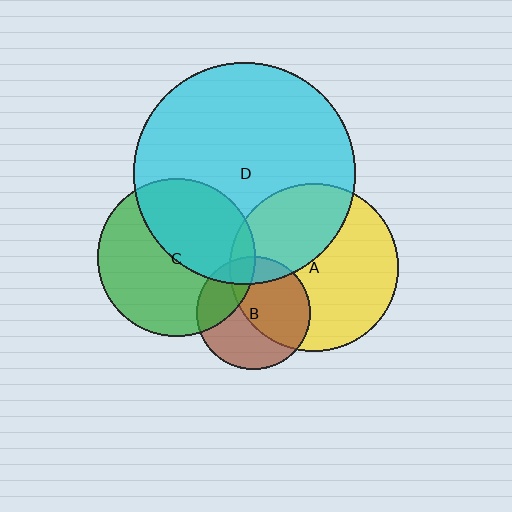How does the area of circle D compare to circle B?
Approximately 3.8 times.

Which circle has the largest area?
Circle D (cyan).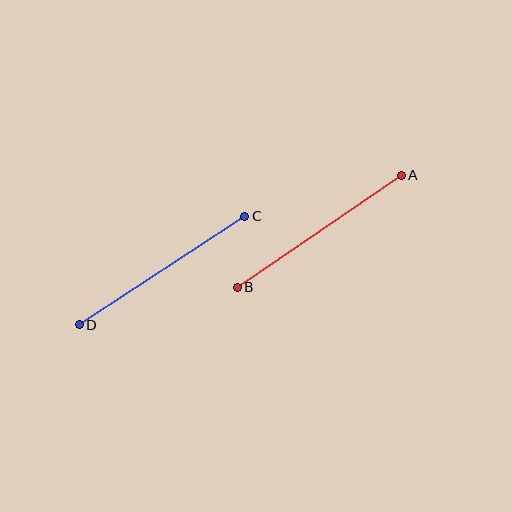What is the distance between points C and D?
The distance is approximately 198 pixels.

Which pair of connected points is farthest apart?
Points A and B are farthest apart.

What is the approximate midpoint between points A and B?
The midpoint is at approximately (319, 231) pixels.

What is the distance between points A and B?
The distance is approximately 198 pixels.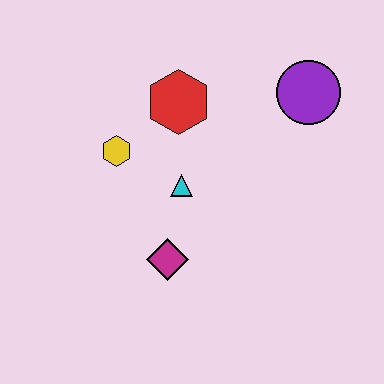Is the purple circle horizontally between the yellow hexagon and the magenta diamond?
No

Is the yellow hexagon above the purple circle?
No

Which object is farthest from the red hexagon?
The magenta diamond is farthest from the red hexagon.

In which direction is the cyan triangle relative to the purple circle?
The cyan triangle is to the left of the purple circle.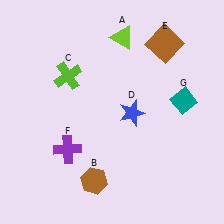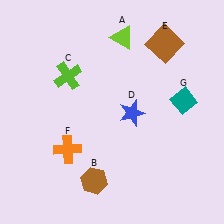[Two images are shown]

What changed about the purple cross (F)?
In Image 1, F is purple. In Image 2, it changed to orange.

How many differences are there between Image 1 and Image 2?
There is 1 difference between the two images.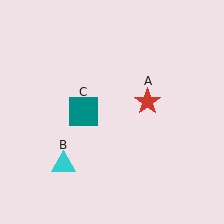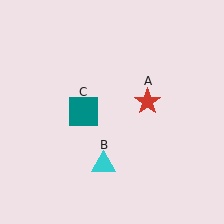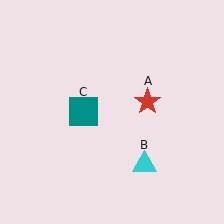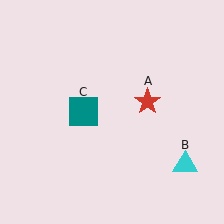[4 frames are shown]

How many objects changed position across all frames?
1 object changed position: cyan triangle (object B).